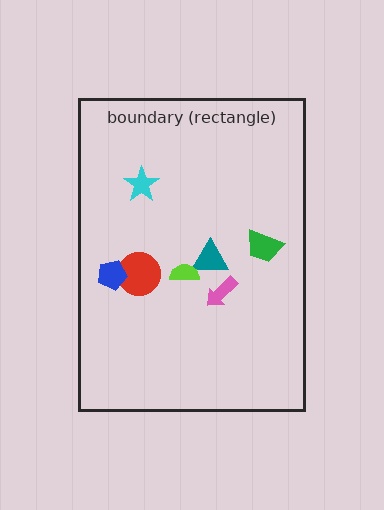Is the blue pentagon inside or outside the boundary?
Inside.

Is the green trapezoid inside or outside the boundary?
Inside.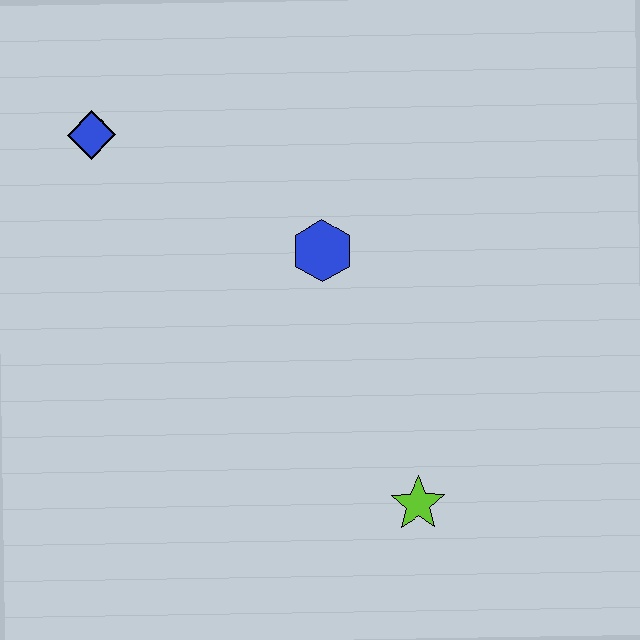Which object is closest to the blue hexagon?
The blue diamond is closest to the blue hexagon.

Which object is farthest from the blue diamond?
The lime star is farthest from the blue diamond.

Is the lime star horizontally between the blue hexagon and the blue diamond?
No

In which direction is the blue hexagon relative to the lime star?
The blue hexagon is above the lime star.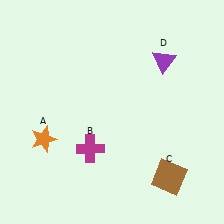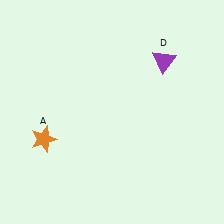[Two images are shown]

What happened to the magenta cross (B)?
The magenta cross (B) was removed in Image 2. It was in the bottom-left area of Image 1.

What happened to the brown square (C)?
The brown square (C) was removed in Image 2. It was in the bottom-right area of Image 1.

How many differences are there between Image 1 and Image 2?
There are 2 differences between the two images.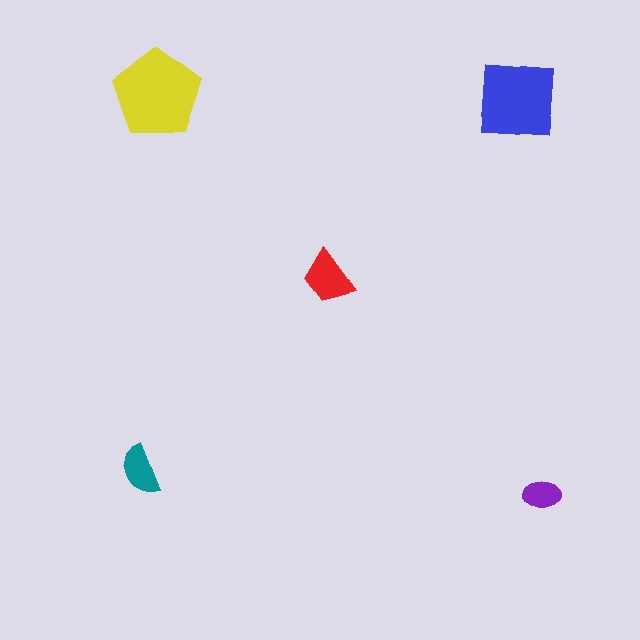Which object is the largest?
The yellow pentagon.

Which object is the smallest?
The purple ellipse.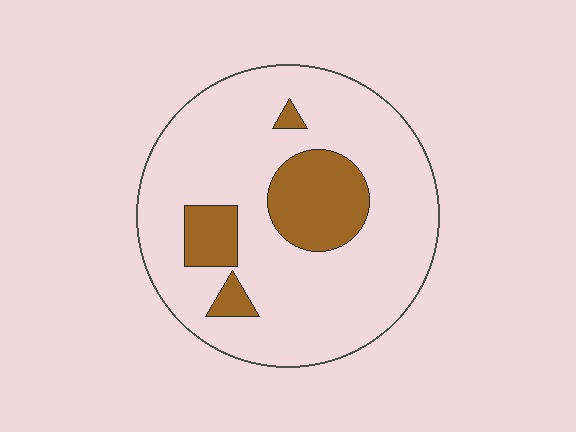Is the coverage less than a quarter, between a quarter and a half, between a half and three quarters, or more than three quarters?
Less than a quarter.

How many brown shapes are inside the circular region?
4.